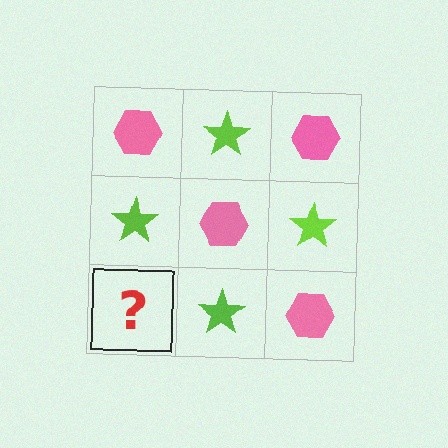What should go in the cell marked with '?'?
The missing cell should contain a pink hexagon.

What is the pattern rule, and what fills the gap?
The rule is that it alternates pink hexagon and lime star in a checkerboard pattern. The gap should be filled with a pink hexagon.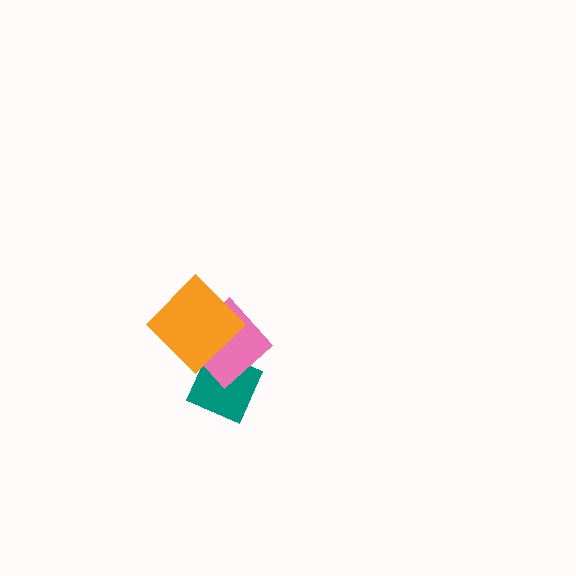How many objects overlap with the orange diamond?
2 objects overlap with the orange diamond.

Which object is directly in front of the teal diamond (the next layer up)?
The pink diamond is directly in front of the teal diamond.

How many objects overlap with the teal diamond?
2 objects overlap with the teal diamond.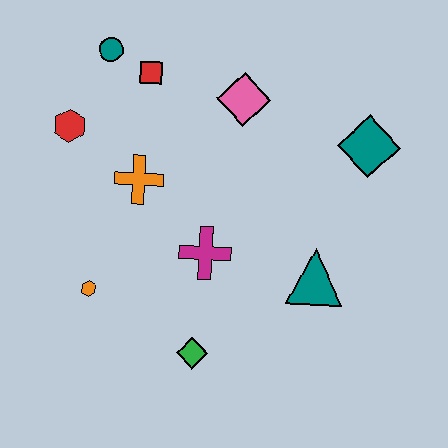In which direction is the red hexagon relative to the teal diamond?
The red hexagon is to the left of the teal diamond.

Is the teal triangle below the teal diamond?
Yes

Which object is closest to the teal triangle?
The magenta cross is closest to the teal triangle.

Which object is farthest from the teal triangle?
The teal circle is farthest from the teal triangle.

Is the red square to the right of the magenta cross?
No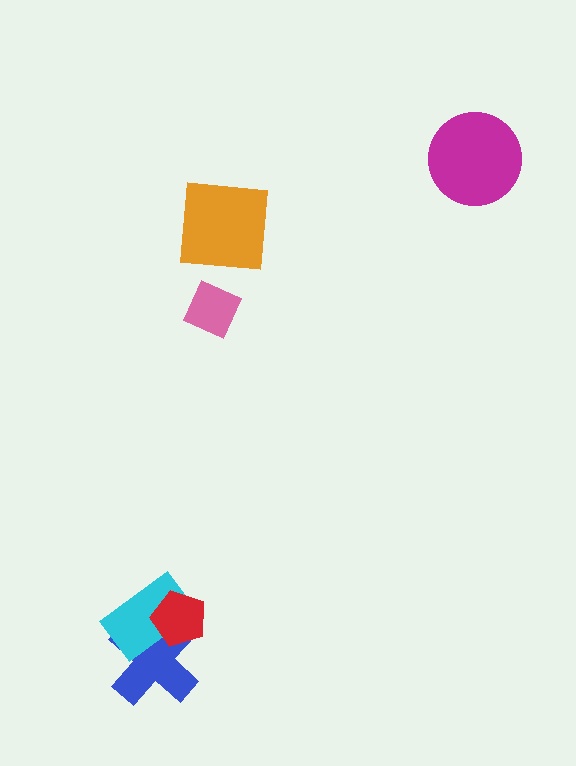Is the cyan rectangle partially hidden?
Yes, it is partially covered by another shape.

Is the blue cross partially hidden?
Yes, it is partially covered by another shape.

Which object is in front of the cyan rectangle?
The red pentagon is in front of the cyan rectangle.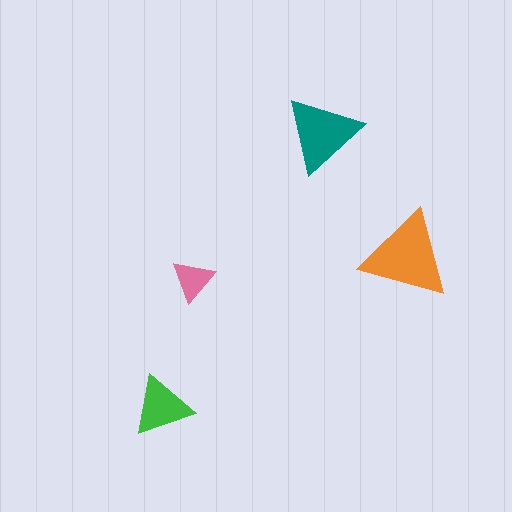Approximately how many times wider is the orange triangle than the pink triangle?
About 2 times wider.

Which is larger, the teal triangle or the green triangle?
The teal one.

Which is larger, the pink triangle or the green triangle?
The green one.